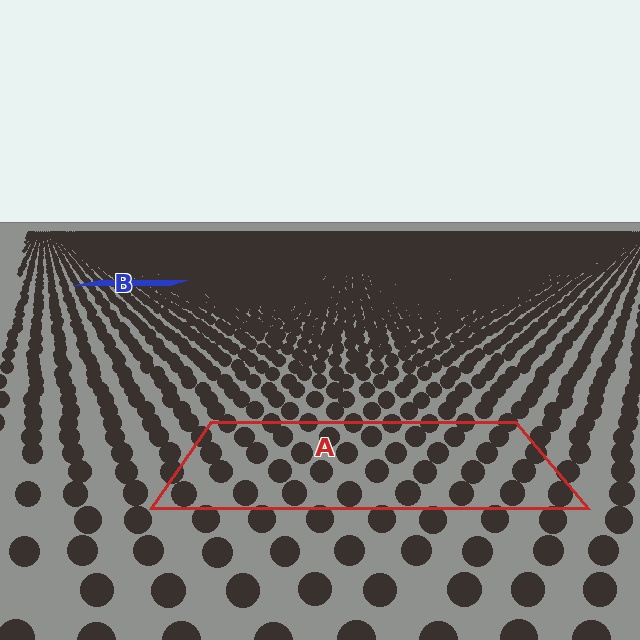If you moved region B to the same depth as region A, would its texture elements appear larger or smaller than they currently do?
They would appear larger. At a closer depth, the same texture elements are projected at a bigger on-screen size.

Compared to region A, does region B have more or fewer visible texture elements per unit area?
Region B has more texture elements per unit area — they are packed more densely because it is farther away.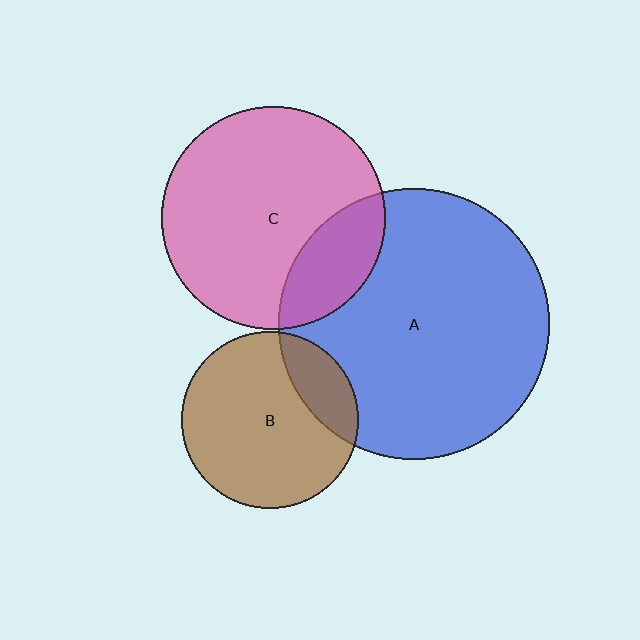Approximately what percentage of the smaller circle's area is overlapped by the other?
Approximately 20%.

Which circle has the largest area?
Circle A (blue).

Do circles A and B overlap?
Yes.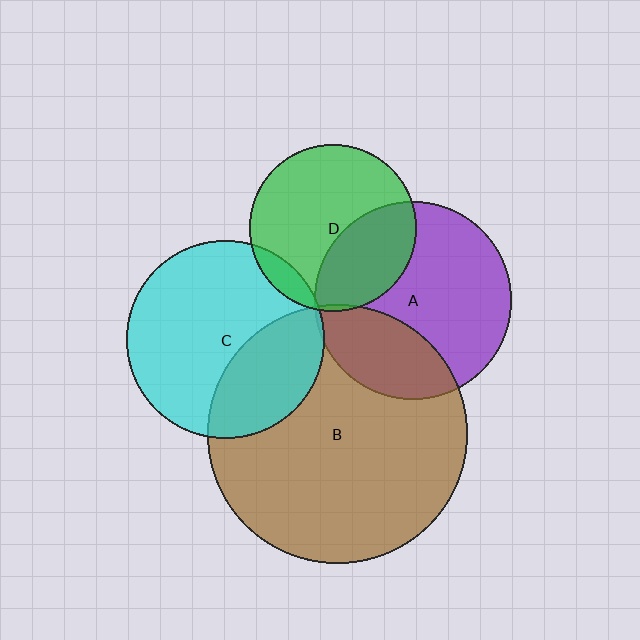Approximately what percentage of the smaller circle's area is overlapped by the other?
Approximately 10%.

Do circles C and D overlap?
Yes.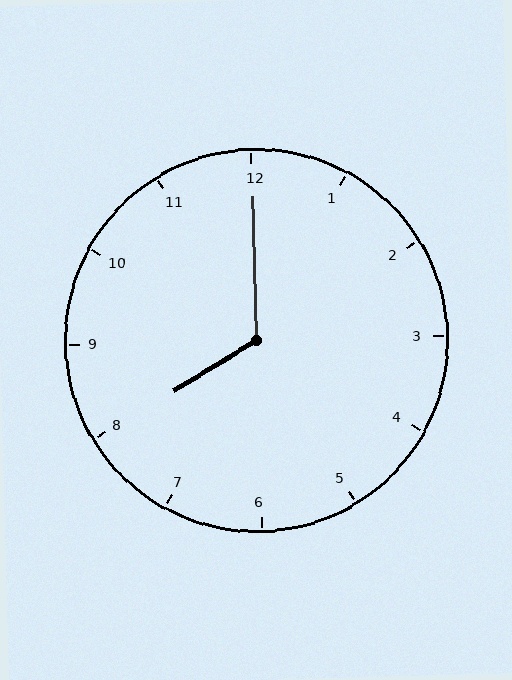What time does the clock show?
8:00.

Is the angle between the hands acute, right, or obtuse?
It is obtuse.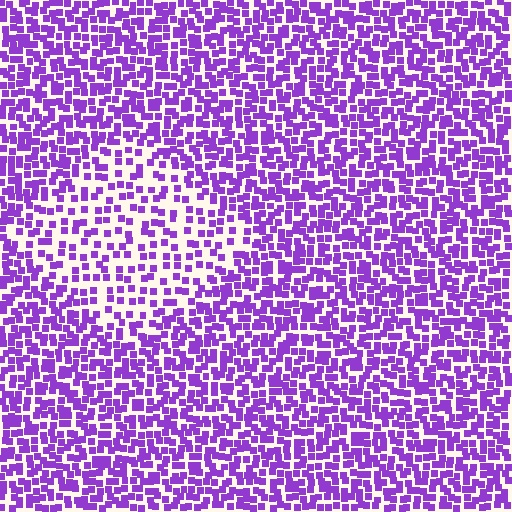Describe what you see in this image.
The image contains small purple elements arranged at two different densities. A diamond-shaped region is visible where the elements are less densely packed than the surrounding area.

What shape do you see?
I see a diamond.